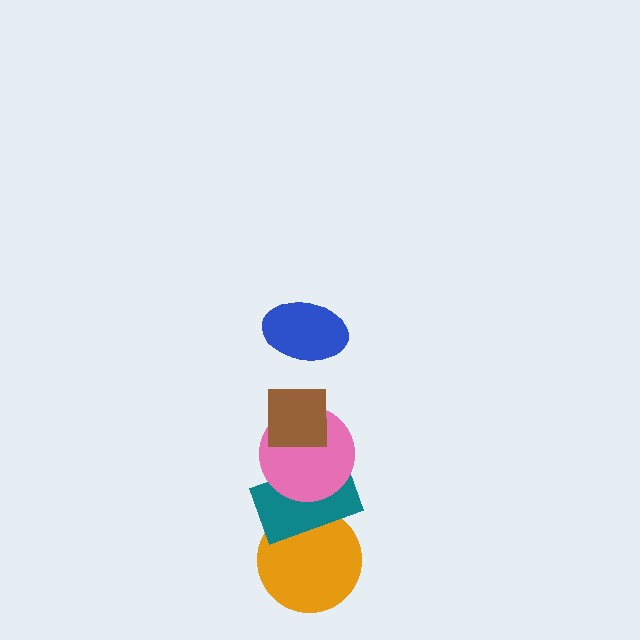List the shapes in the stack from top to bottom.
From top to bottom: the blue ellipse, the brown square, the pink circle, the teal rectangle, the orange circle.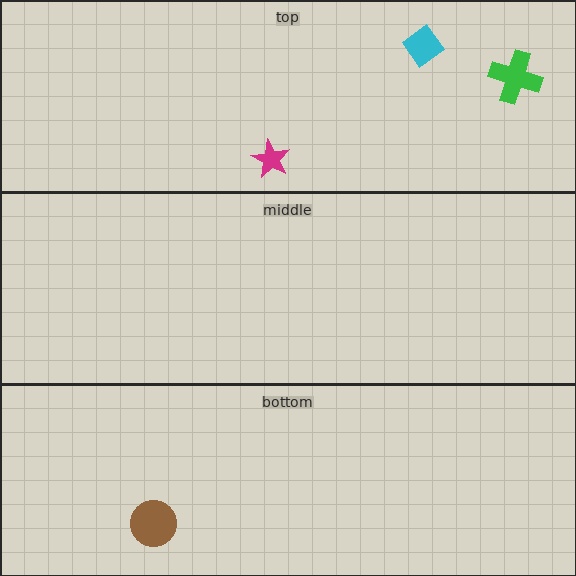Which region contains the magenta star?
The top region.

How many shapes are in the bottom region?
1.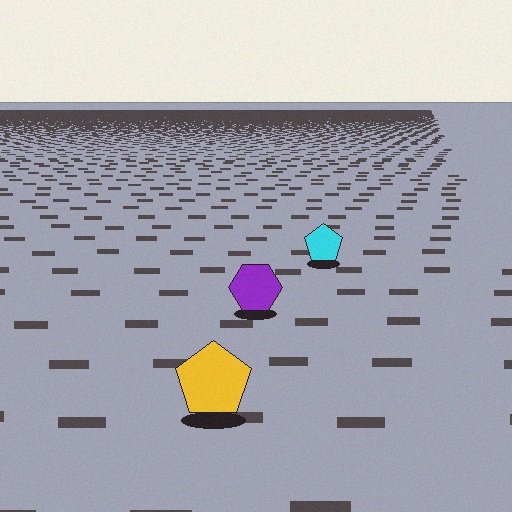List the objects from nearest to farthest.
From nearest to farthest: the yellow pentagon, the purple hexagon, the cyan pentagon.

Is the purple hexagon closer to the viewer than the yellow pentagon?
No. The yellow pentagon is closer — you can tell from the texture gradient: the ground texture is coarser near it.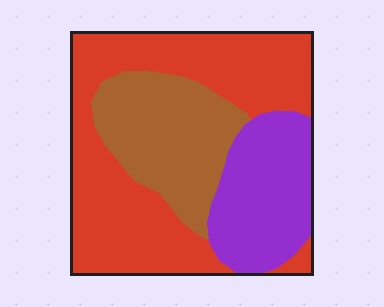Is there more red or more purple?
Red.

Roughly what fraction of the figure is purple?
Purple covers about 25% of the figure.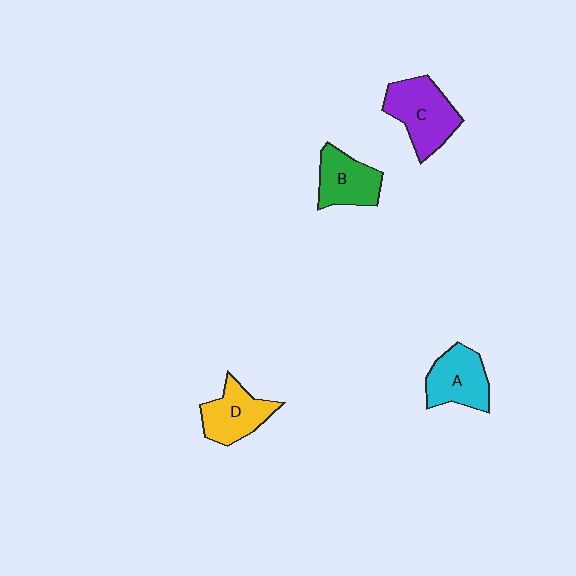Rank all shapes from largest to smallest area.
From largest to smallest: C (purple), A (cyan), D (yellow), B (green).